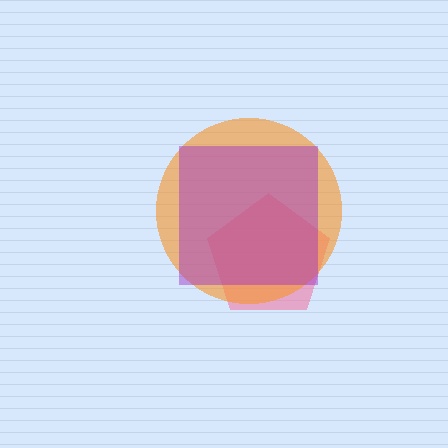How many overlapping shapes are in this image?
There are 3 overlapping shapes in the image.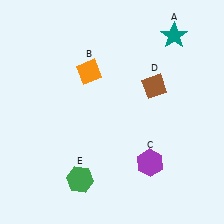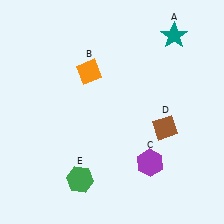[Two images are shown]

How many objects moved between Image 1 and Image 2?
1 object moved between the two images.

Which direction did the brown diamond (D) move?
The brown diamond (D) moved down.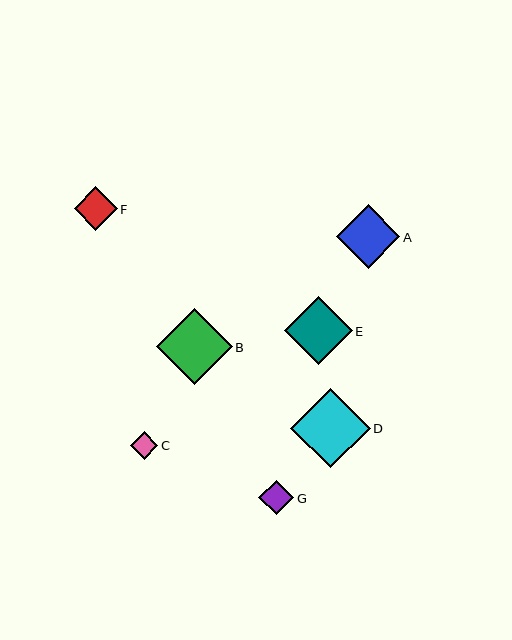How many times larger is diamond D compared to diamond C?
Diamond D is approximately 2.9 times the size of diamond C.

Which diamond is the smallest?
Diamond C is the smallest with a size of approximately 28 pixels.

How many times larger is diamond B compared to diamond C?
Diamond B is approximately 2.7 times the size of diamond C.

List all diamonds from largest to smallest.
From largest to smallest: D, B, E, A, F, G, C.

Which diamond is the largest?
Diamond D is the largest with a size of approximately 79 pixels.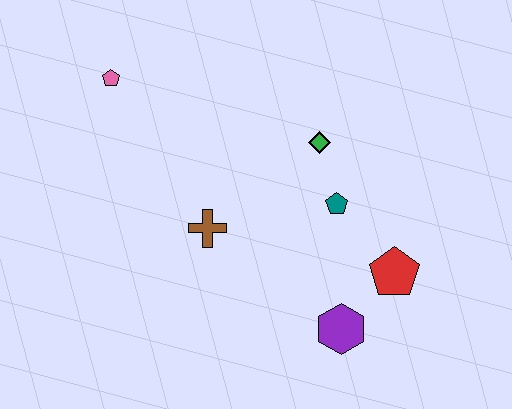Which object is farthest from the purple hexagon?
The pink pentagon is farthest from the purple hexagon.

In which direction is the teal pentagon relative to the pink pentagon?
The teal pentagon is to the right of the pink pentagon.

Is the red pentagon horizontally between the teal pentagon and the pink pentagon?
No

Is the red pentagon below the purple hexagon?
No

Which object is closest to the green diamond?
The teal pentagon is closest to the green diamond.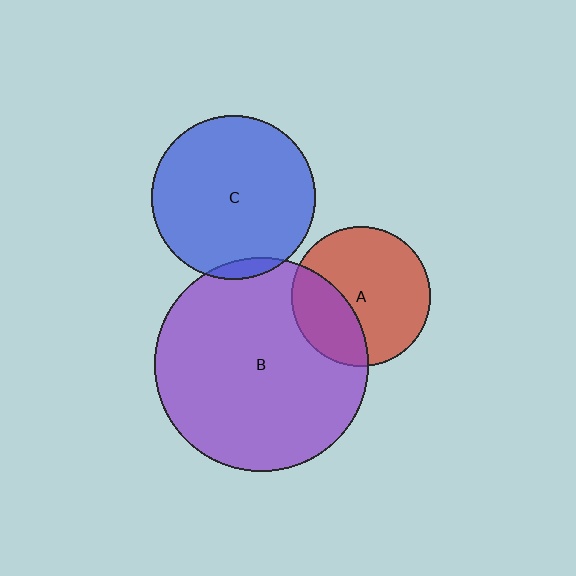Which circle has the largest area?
Circle B (purple).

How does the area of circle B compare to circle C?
Approximately 1.7 times.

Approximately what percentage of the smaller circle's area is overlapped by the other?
Approximately 5%.